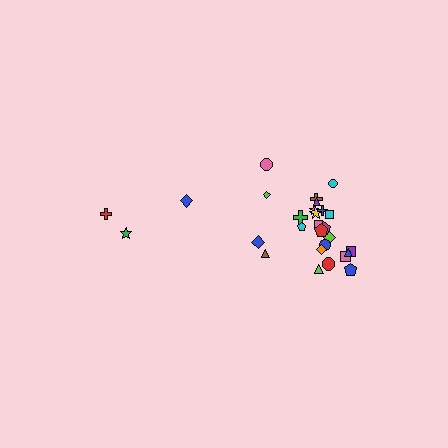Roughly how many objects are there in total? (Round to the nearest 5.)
Roughly 30 objects in total.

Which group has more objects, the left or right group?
The right group.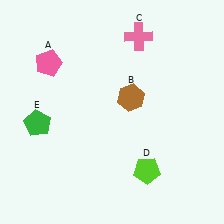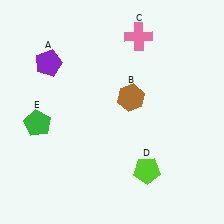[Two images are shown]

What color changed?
The pentagon (A) changed from pink in Image 1 to purple in Image 2.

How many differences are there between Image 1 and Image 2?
There is 1 difference between the two images.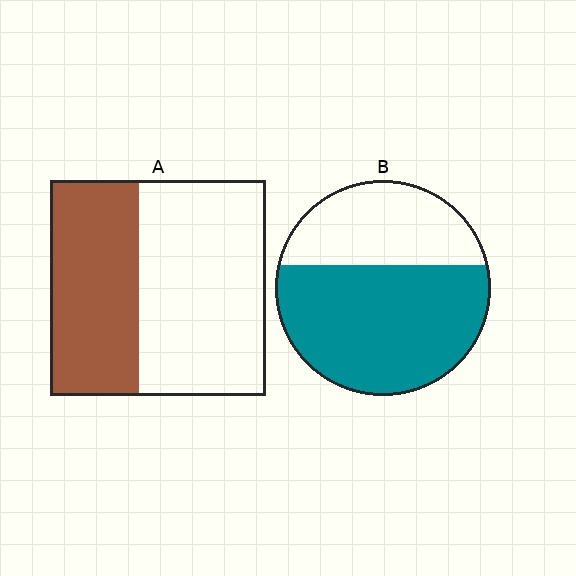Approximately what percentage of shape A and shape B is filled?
A is approximately 40% and B is approximately 65%.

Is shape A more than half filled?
No.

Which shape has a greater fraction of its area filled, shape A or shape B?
Shape B.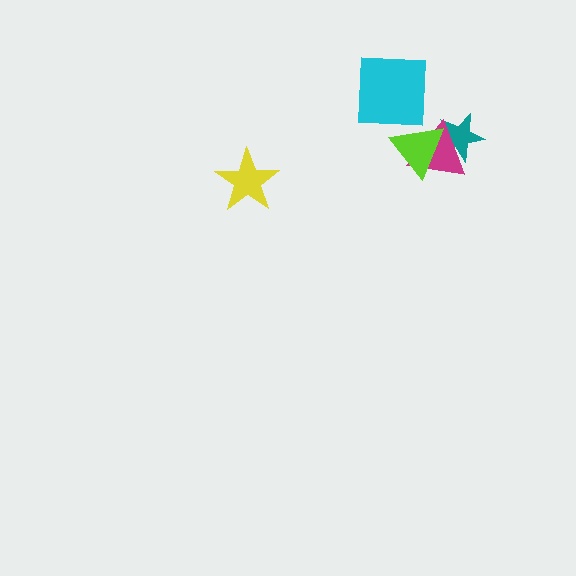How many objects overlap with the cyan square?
0 objects overlap with the cyan square.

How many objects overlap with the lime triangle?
2 objects overlap with the lime triangle.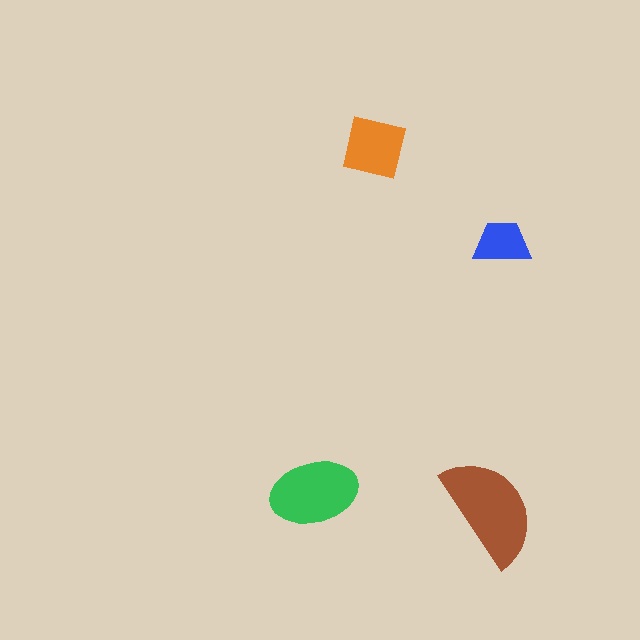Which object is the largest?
The brown semicircle.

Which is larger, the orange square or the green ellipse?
The green ellipse.